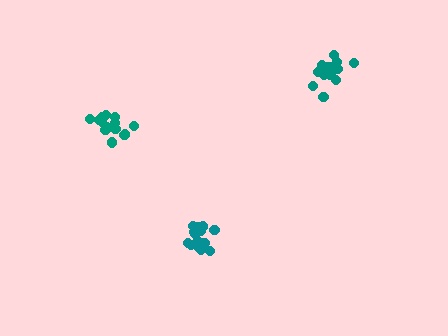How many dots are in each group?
Group 1: 17 dots, Group 2: 14 dots, Group 3: 16 dots (47 total).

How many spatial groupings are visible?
There are 3 spatial groupings.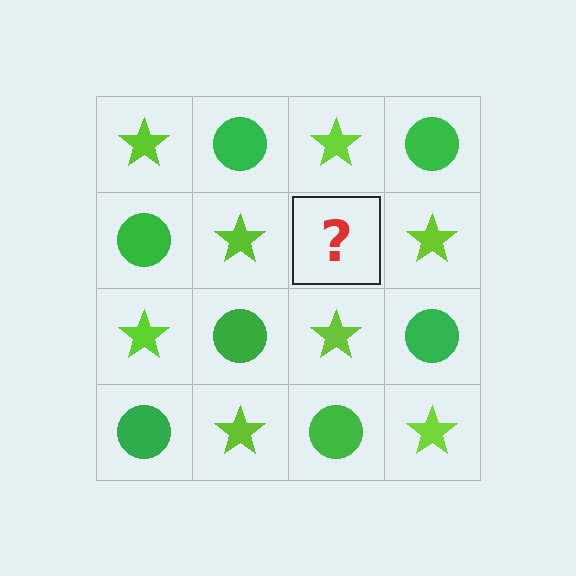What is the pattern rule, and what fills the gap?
The rule is that it alternates lime star and green circle in a checkerboard pattern. The gap should be filled with a green circle.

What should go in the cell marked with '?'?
The missing cell should contain a green circle.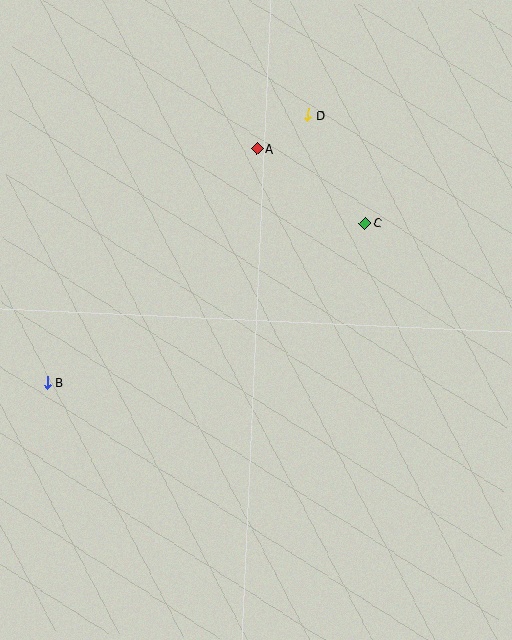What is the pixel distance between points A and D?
The distance between A and D is 61 pixels.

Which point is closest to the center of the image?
Point C at (365, 223) is closest to the center.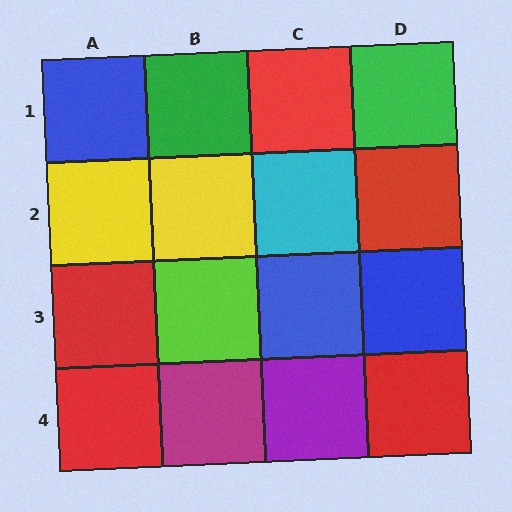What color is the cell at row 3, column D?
Blue.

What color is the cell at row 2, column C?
Cyan.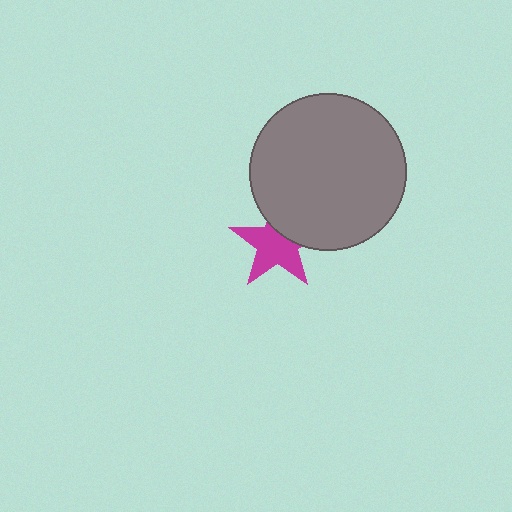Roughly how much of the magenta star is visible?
Most of it is visible (roughly 68%).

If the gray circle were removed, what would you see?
You would see the complete magenta star.